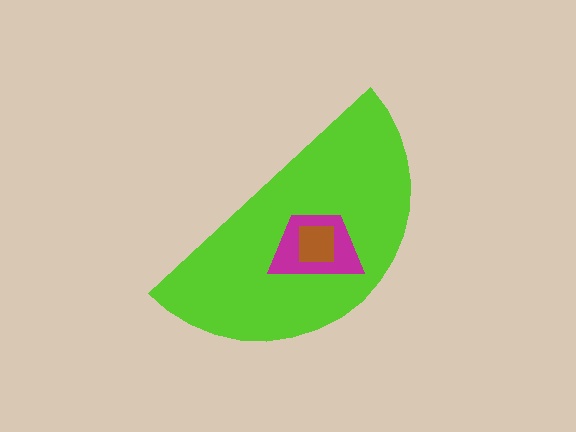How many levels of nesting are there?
3.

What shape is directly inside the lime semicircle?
The magenta trapezoid.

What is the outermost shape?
The lime semicircle.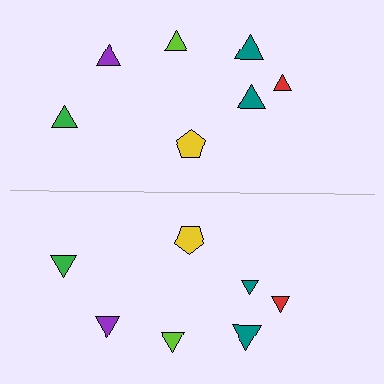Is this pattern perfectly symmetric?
No, the pattern is not perfectly symmetric. The teal triangle on the bottom side has a different size than its mirror counterpart.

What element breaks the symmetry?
The teal triangle on the bottom side has a different size than its mirror counterpart.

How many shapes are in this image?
There are 14 shapes in this image.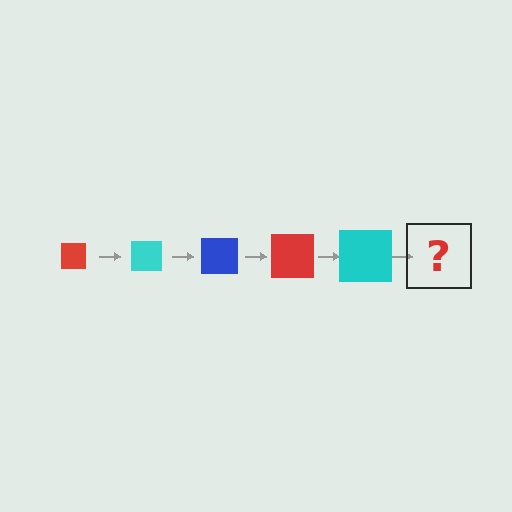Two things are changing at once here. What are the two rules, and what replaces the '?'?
The two rules are that the square grows larger each step and the color cycles through red, cyan, and blue. The '?' should be a blue square, larger than the previous one.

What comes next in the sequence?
The next element should be a blue square, larger than the previous one.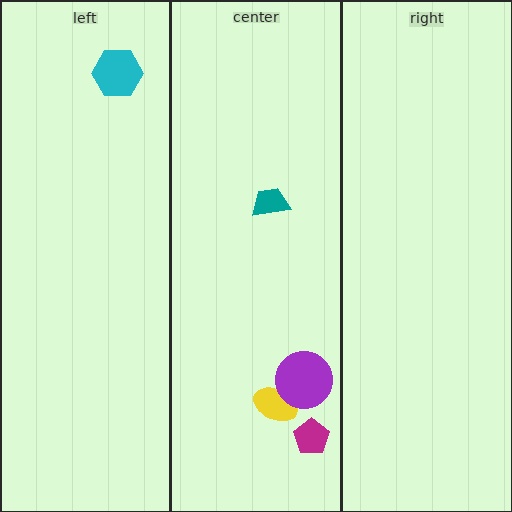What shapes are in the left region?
The cyan hexagon.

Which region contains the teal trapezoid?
The center region.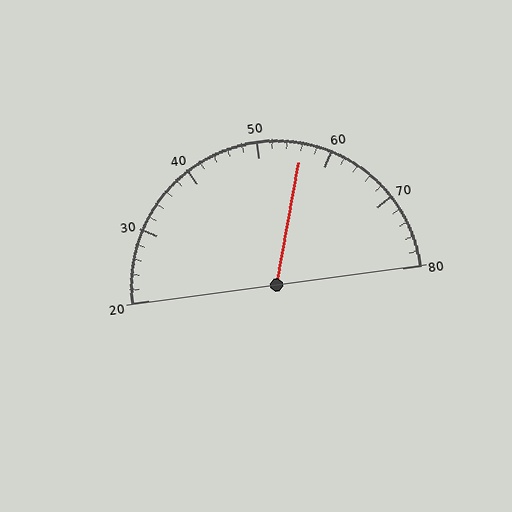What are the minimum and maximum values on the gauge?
The gauge ranges from 20 to 80.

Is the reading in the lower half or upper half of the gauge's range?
The reading is in the upper half of the range (20 to 80).